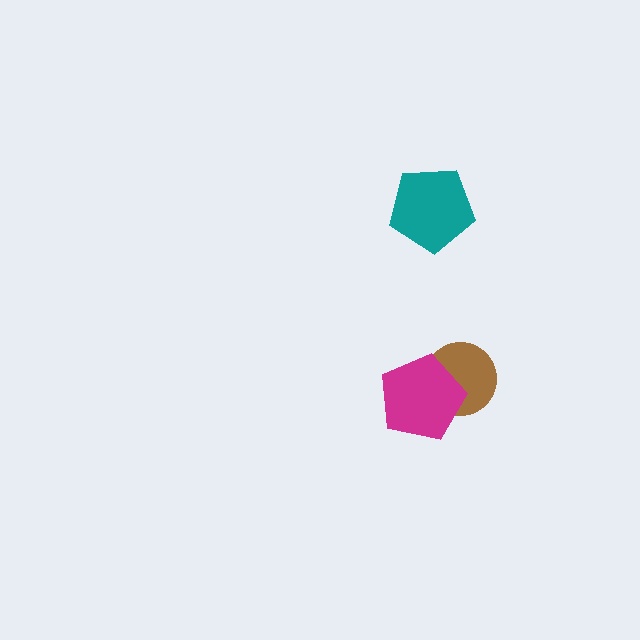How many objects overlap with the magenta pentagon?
1 object overlaps with the magenta pentagon.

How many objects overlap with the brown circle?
1 object overlaps with the brown circle.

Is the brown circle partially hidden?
Yes, it is partially covered by another shape.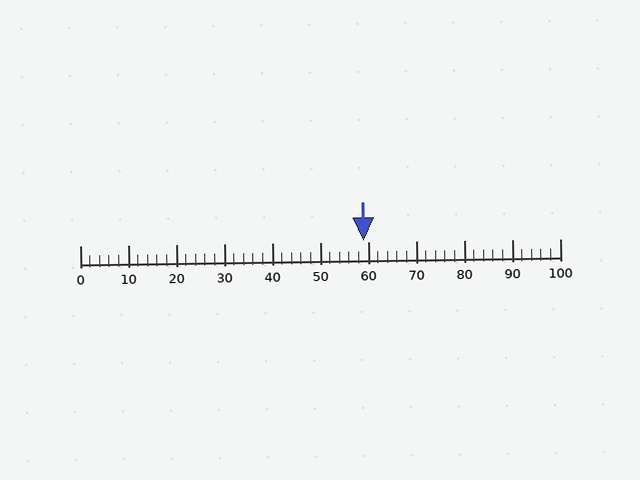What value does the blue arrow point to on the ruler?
The blue arrow points to approximately 59.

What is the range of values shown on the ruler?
The ruler shows values from 0 to 100.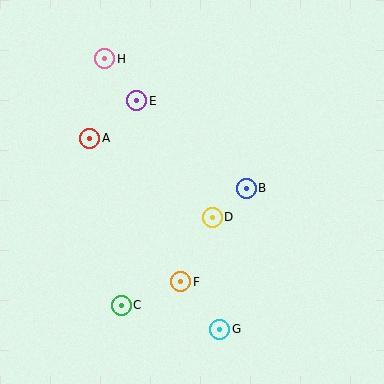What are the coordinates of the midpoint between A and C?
The midpoint between A and C is at (105, 222).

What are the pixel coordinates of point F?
Point F is at (181, 282).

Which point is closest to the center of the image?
Point D at (212, 217) is closest to the center.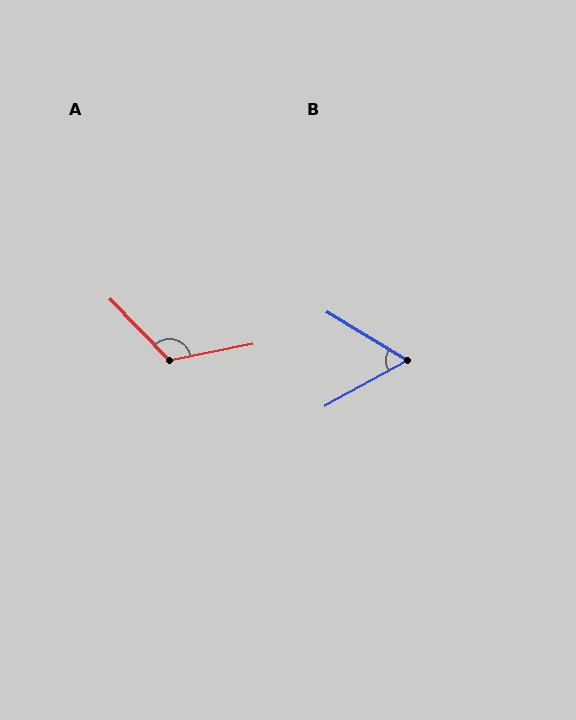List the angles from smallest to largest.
B (60°), A (123°).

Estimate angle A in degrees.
Approximately 123 degrees.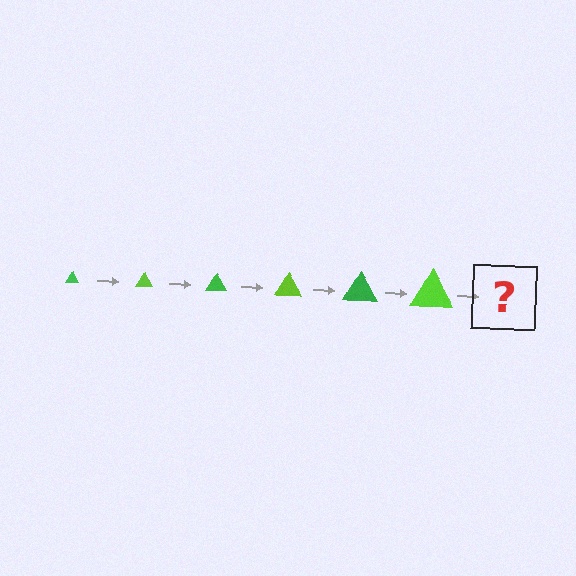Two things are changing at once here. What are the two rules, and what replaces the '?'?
The two rules are that the triangle grows larger each step and the color cycles through green and lime. The '?' should be a green triangle, larger than the previous one.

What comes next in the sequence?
The next element should be a green triangle, larger than the previous one.